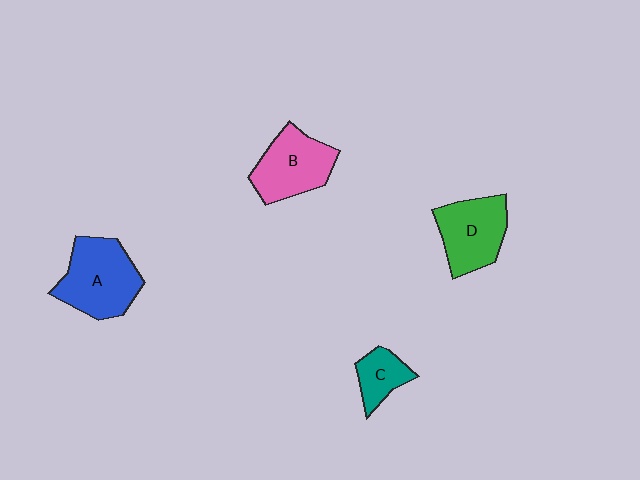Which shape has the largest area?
Shape A (blue).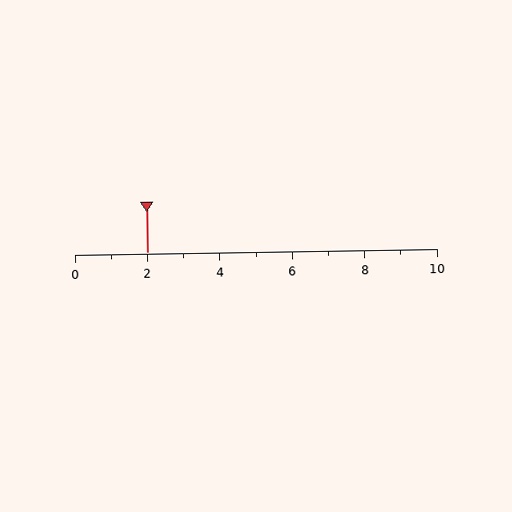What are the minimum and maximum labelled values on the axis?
The axis runs from 0 to 10.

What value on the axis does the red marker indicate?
The marker indicates approximately 2.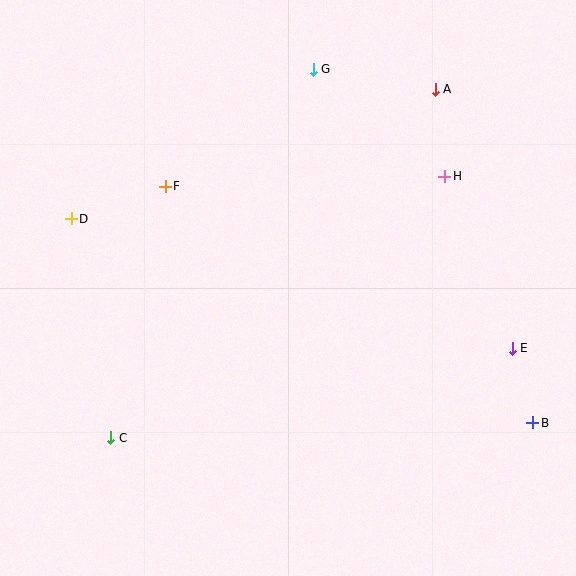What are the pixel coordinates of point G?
Point G is at (313, 69).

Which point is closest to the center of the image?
Point F at (165, 186) is closest to the center.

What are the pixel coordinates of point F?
Point F is at (165, 186).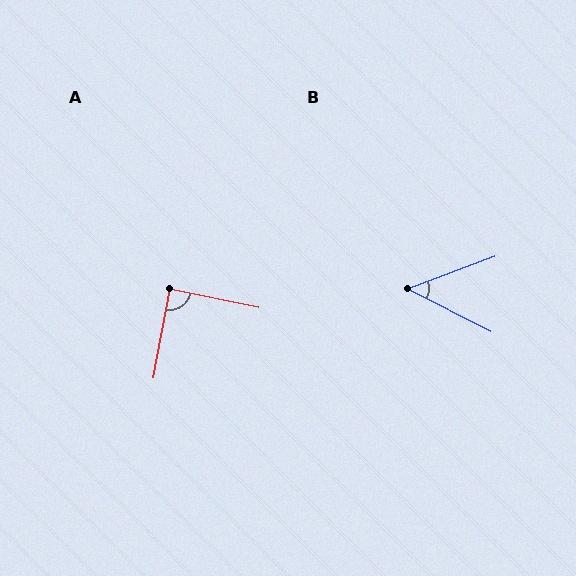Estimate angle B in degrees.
Approximately 48 degrees.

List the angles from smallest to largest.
B (48°), A (88°).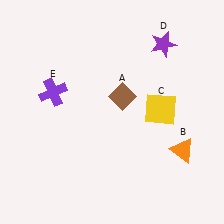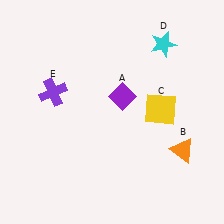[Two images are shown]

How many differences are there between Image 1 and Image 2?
There are 2 differences between the two images.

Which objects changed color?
A changed from brown to purple. D changed from purple to cyan.